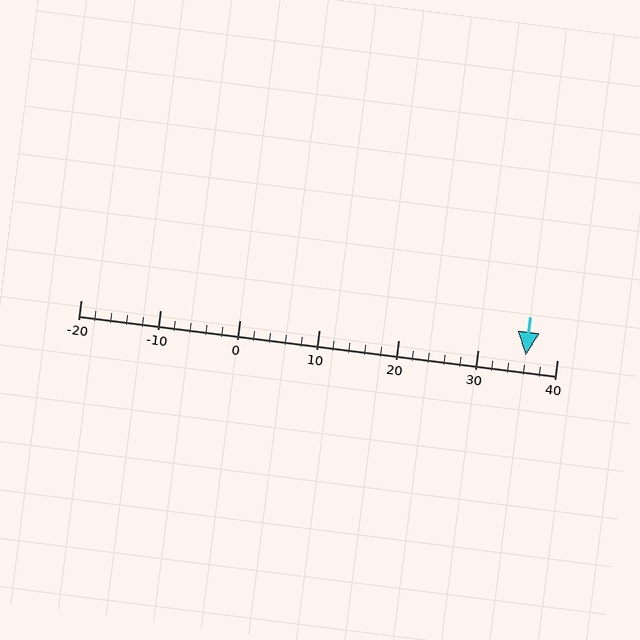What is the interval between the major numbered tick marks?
The major tick marks are spaced 10 units apart.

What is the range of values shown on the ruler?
The ruler shows values from -20 to 40.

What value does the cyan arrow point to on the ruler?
The cyan arrow points to approximately 36.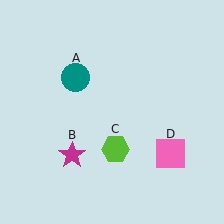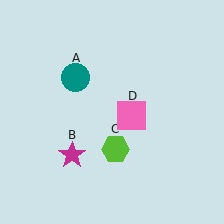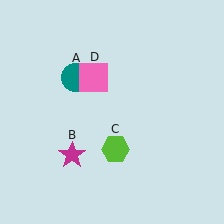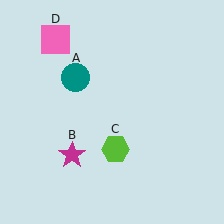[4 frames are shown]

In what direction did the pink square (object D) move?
The pink square (object D) moved up and to the left.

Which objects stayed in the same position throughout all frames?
Teal circle (object A) and magenta star (object B) and lime hexagon (object C) remained stationary.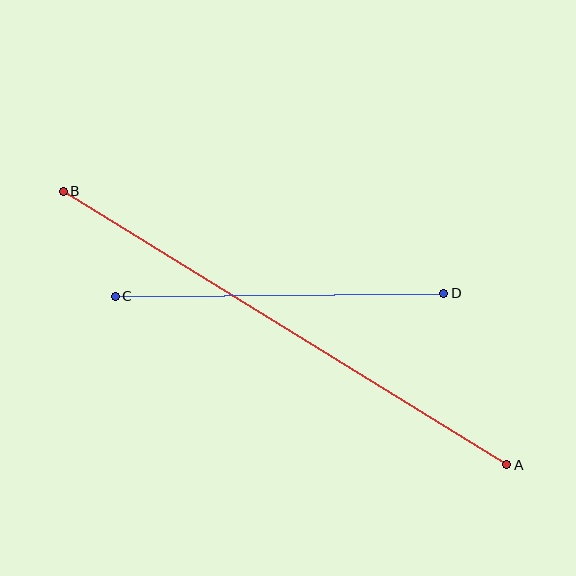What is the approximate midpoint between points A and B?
The midpoint is at approximately (285, 328) pixels.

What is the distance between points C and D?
The distance is approximately 329 pixels.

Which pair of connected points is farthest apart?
Points A and B are farthest apart.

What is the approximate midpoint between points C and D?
The midpoint is at approximately (280, 295) pixels.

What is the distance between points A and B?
The distance is approximately 521 pixels.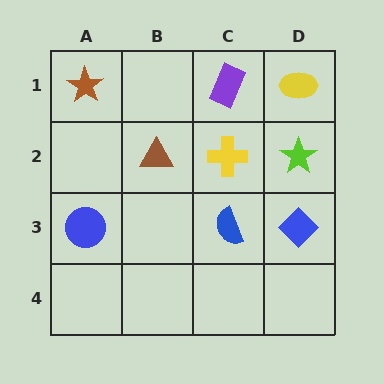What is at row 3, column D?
A blue diamond.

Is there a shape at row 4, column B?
No, that cell is empty.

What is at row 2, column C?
A yellow cross.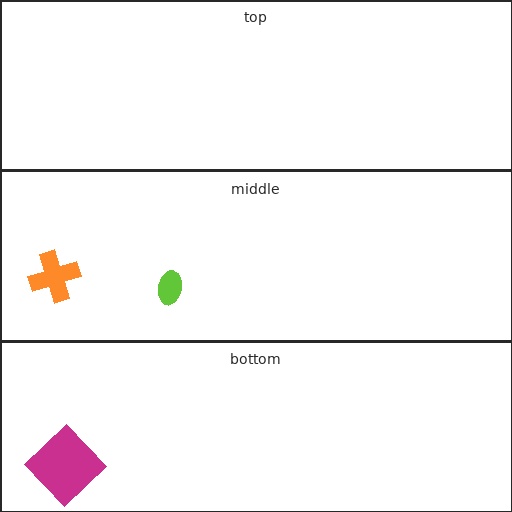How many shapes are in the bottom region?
1.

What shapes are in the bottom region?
The magenta diamond.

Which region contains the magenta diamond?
The bottom region.